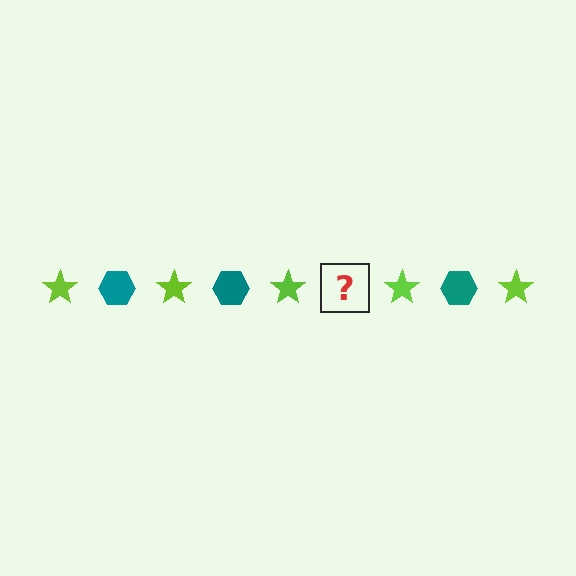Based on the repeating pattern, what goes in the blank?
The blank should be a teal hexagon.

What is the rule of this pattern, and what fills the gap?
The rule is that the pattern alternates between lime star and teal hexagon. The gap should be filled with a teal hexagon.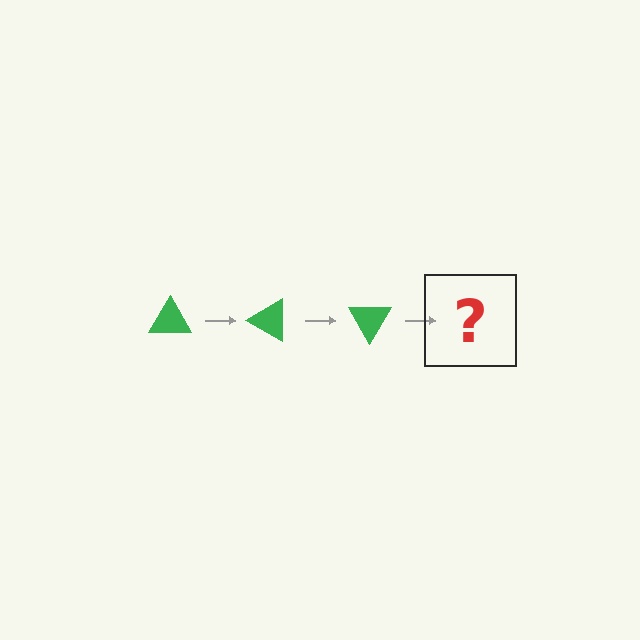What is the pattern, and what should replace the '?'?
The pattern is that the triangle rotates 30 degrees each step. The '?' should be a green triangle rotated 90 degrees.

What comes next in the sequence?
The next element should be a green triangle rotated 90 degrees.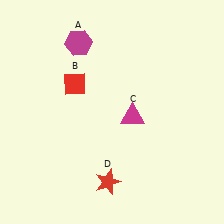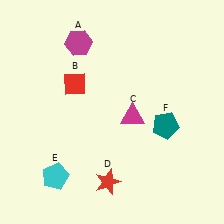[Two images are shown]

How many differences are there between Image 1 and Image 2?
There are 2 differences between the two images.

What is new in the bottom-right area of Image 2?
A teal pentagon (F) was added in the bottom-right area of Image 2.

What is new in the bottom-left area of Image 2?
A cyan pentagon (E) was added in the bottom-left area of Image 2.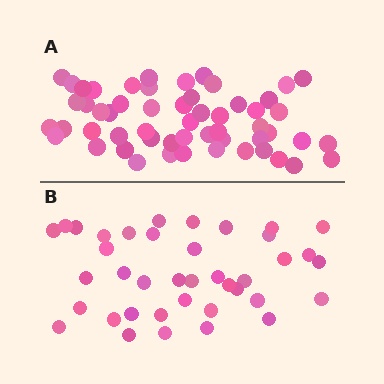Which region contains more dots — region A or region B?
Region A (the top region) has more dots.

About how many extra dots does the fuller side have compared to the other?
Region A has approximately 15 more dots than region B.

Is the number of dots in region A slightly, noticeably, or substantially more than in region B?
Region A has noticeably more, but not dramatically so. The ratio is roughly 1.4 to 1.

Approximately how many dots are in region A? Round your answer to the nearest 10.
About 60 dots. (The exact count is 55, which rounds to 60.)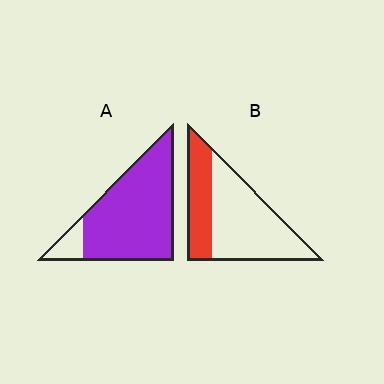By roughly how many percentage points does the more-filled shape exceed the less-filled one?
By roughly 55 percentage points (A over B).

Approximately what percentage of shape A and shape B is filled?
A is approximately 90% and B is approximately 35%.